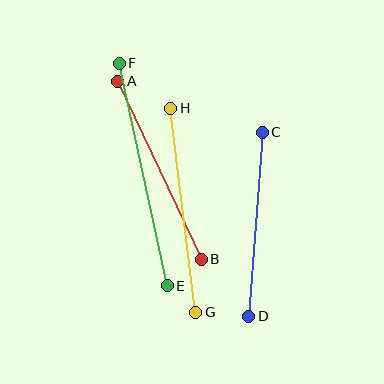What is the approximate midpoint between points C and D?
The midpoint is at approximately (255, 224) pixels.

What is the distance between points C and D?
The distance is approximately 184 pixels.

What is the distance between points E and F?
The distance is approximately 227 pixels.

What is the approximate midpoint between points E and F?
The midpoint is at approximately (143, 175) pixels.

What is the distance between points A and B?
The distance is approximately 197 pixels.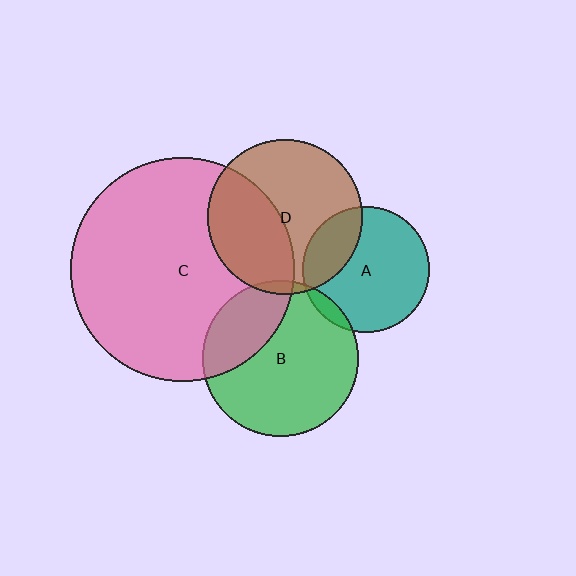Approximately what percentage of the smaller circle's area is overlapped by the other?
Approximately 5%.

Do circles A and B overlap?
Yes.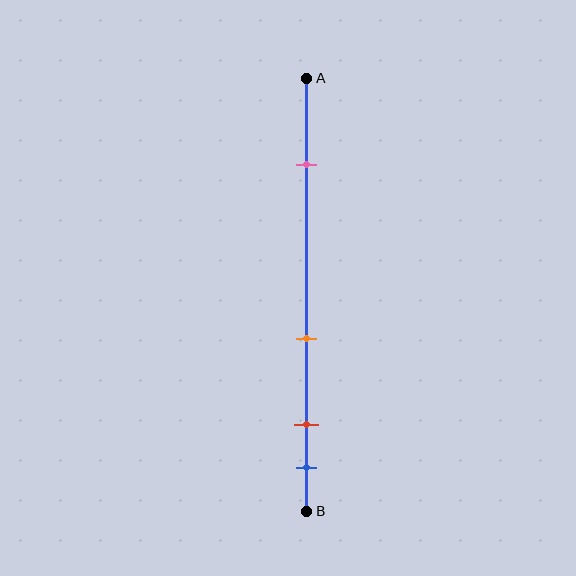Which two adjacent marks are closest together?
The red and blue marks are the closest adjacent pair.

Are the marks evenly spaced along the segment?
No, the marks are not evenly spaced.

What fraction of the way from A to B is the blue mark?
The blue mark is approximately 90% (0.9) of the way from A to B.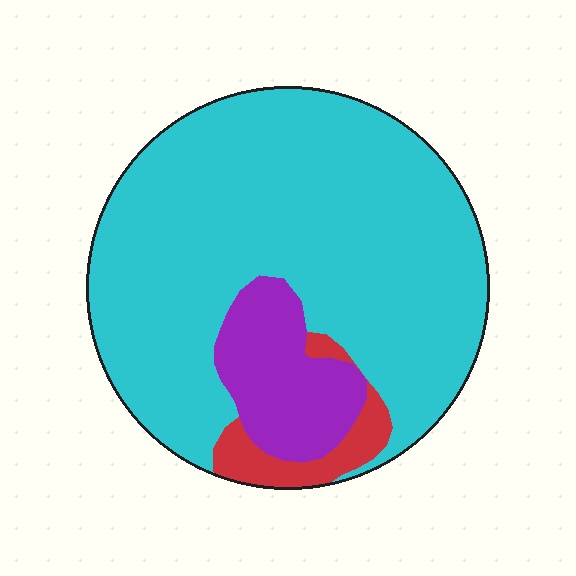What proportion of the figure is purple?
Purple takes up about one eighth (1/8) of the figure.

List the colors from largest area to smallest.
From largest to smallest: cyan, purple, red.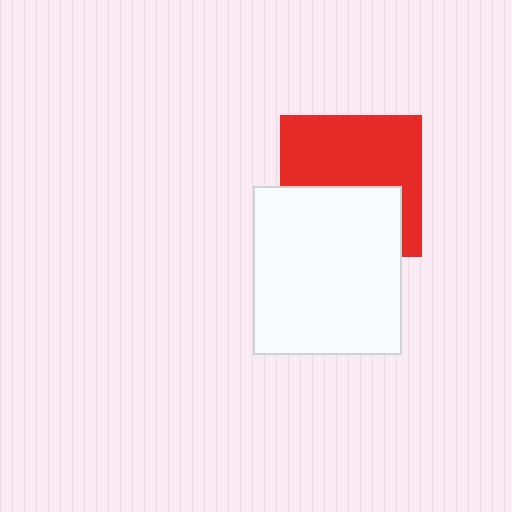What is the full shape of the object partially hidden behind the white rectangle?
The partially hidden object is a red square.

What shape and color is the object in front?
The object in front is a white rectangle.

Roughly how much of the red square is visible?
About half of it is visible (roughly 56%).